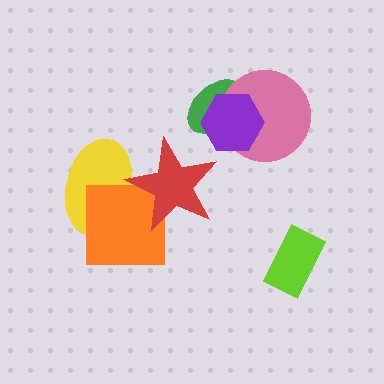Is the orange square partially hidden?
Yes, it is partially covered by another shape.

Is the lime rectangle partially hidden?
No, no other shape covers it.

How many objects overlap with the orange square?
2 objects overlap with the orange square.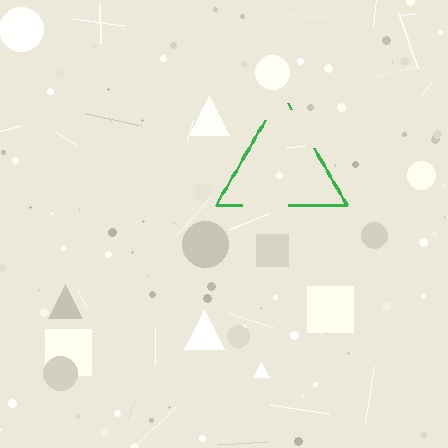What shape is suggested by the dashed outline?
The dashed outline suggests a triangle.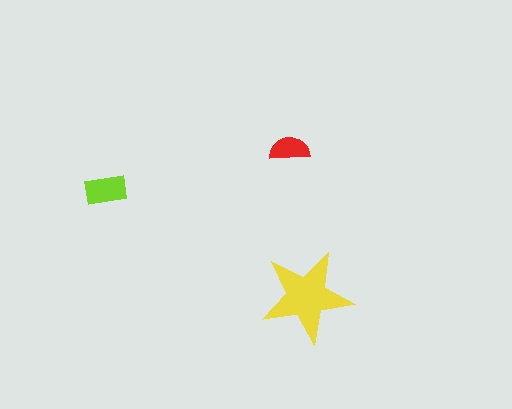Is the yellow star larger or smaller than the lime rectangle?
Larger.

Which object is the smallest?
The red semicircle.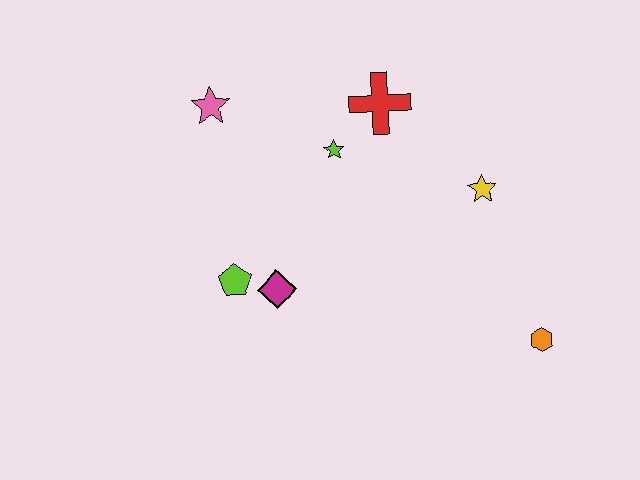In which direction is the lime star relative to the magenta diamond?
The lime star is above the magenta diamond.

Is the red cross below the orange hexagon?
No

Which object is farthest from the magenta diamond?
The orange hexagon is farthest from the magenta diamond.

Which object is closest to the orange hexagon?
The yellow star is closest to the orange hexagon.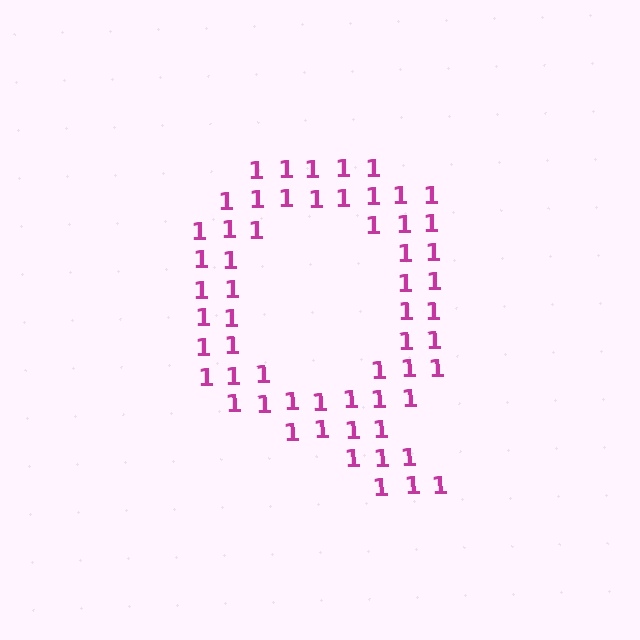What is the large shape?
The large shape is the letter Q.